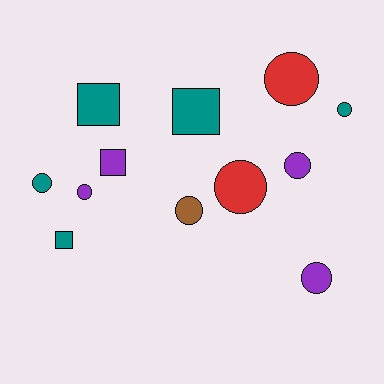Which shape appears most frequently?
Circle, with 8 objects.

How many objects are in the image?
There are 12 objects.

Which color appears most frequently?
Teal, with 5 objects.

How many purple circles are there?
There are 3 purple circles.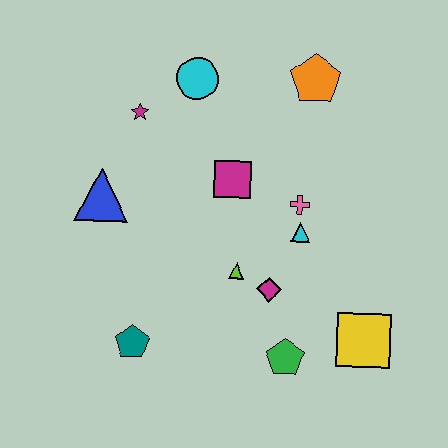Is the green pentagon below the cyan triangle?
Yes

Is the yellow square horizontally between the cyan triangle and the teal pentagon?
No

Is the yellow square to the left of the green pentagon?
No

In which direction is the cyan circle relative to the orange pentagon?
The cyan circle is to the left of the orange pentagon.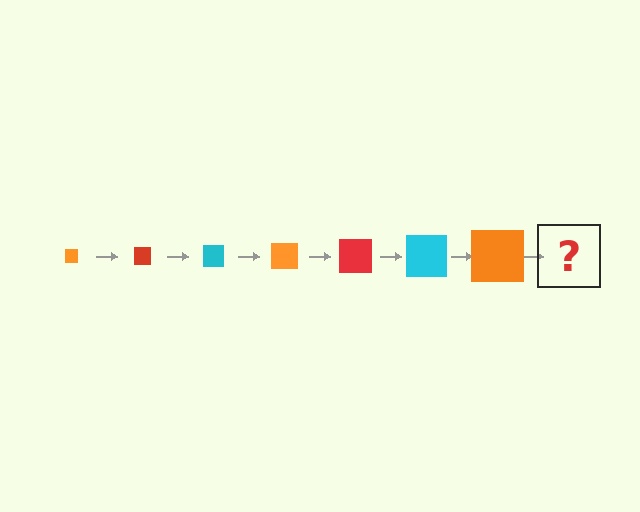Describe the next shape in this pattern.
It should be a red square, larger than the previous one.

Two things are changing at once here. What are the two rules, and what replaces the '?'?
The two rules are that the square grows larger each step and the color cycles through orange, red, and cyan. The '?' should be a red square, larger than the previous one.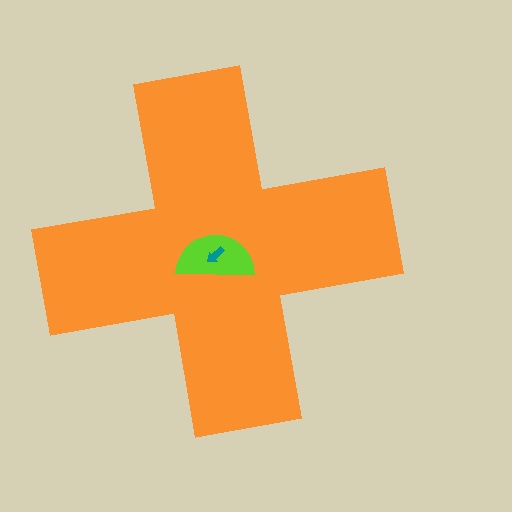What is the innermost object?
The teal arrow.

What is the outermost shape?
The orange cross.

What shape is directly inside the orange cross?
The lime semicircle.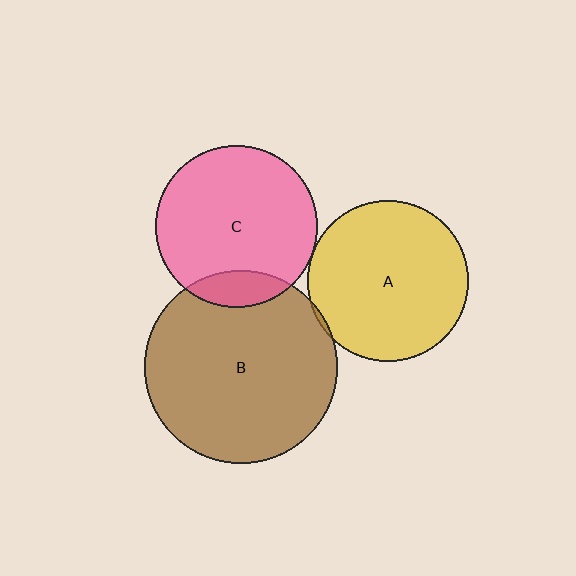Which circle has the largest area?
Circle B (brown).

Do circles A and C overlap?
Yes.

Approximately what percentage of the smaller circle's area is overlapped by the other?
Approximately 5%.